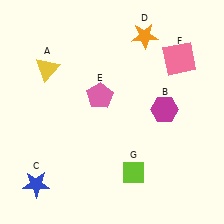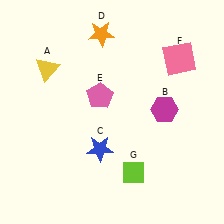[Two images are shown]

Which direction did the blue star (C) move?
The blue star (C) moved right.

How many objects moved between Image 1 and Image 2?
2 objects moved between the two images.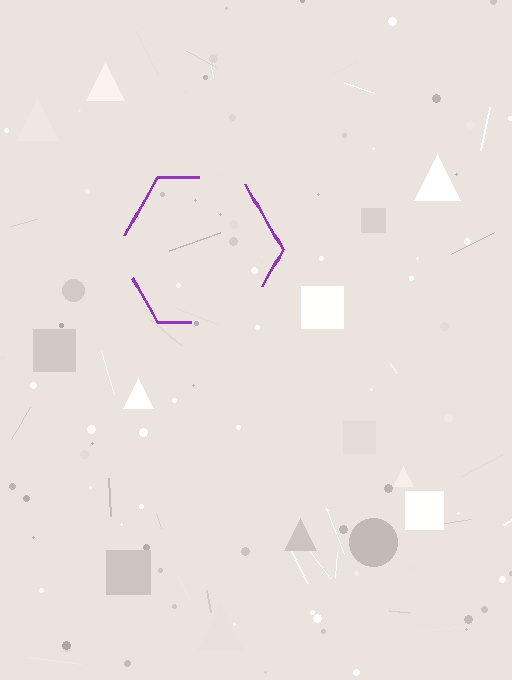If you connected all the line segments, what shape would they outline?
They would outline a hexagon.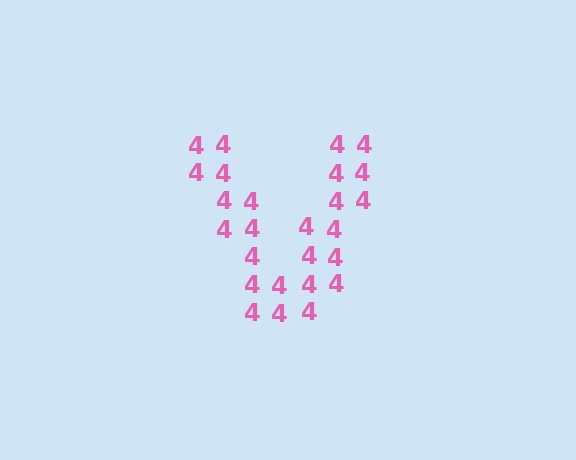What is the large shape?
The large shape is the letter V.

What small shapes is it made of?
It is made of small digit 4's.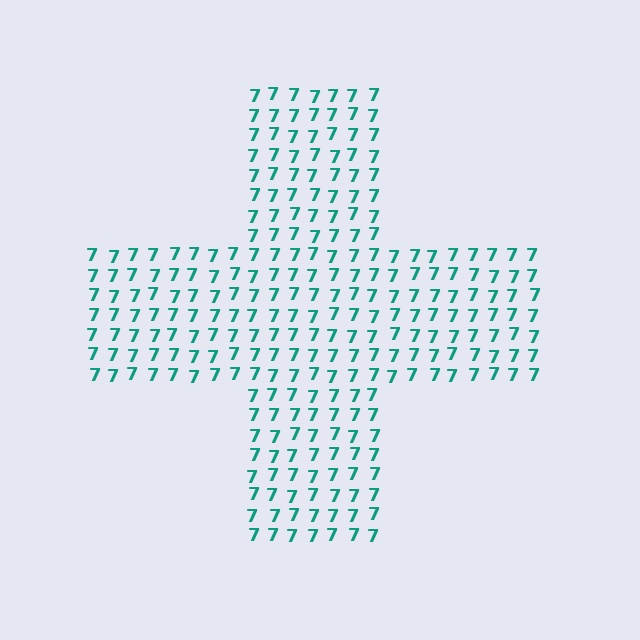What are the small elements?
The small elements are digit 7's.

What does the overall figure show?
The overall figure shows a cross.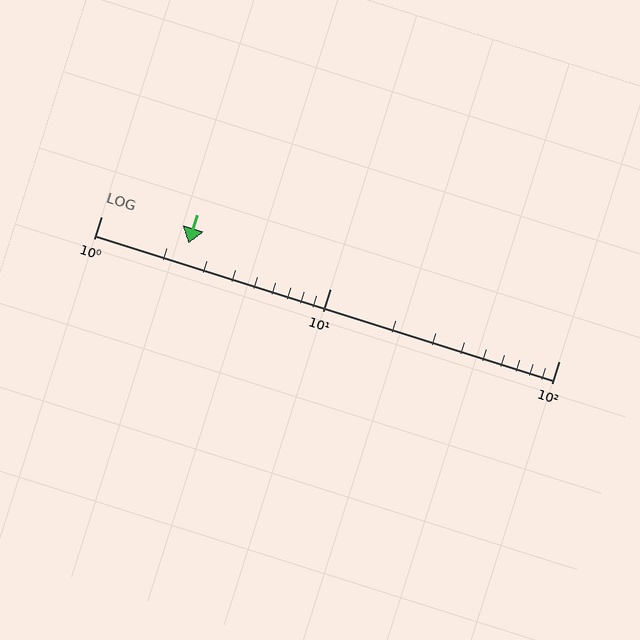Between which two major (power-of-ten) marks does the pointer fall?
The pointer is between 1 and 10.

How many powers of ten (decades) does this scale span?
The scale spans 2 decades, from 1 to 100.